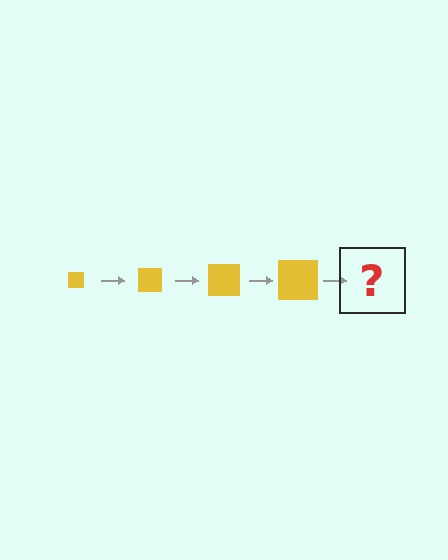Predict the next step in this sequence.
The next step is a yellow square, larger than the previous one.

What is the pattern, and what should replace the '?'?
The pattern is that the square gets progressively larger each step. The '?' should be a yellow square, larger than the previous one.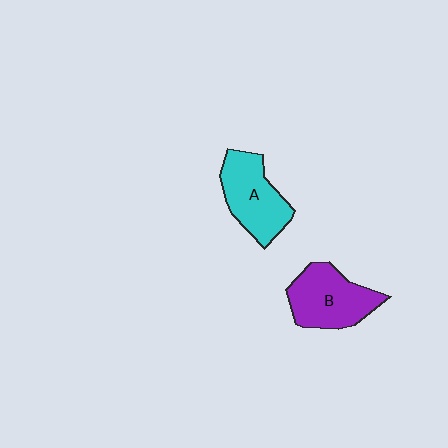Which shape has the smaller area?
Shape A (cyan).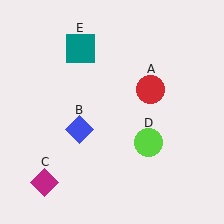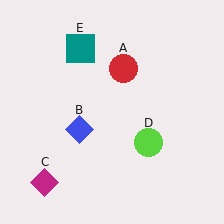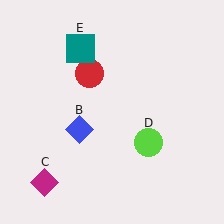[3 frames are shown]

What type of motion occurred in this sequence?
The red circle (object A) rotated counterclockwise around the center of the scene.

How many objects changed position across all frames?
1 object changed position: red circle (object A).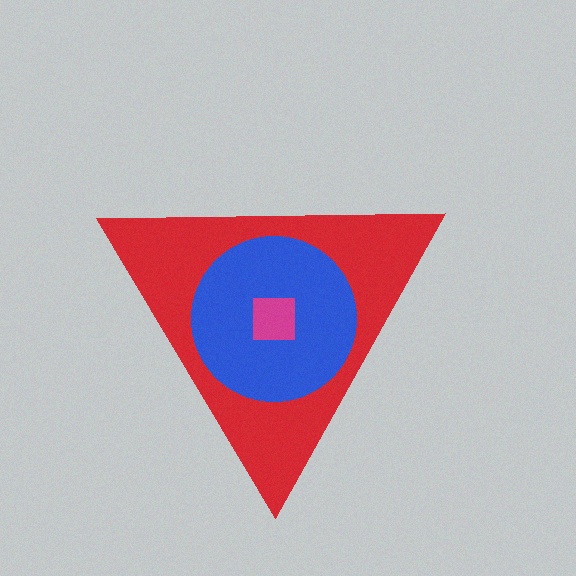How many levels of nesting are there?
3.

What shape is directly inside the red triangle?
The blue circle.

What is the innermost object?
The magenta square.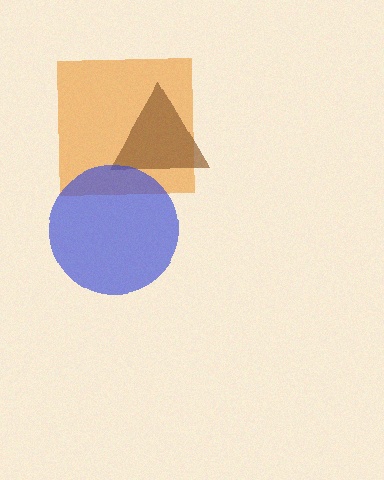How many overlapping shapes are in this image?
There are 3 overlapping shapes in the image.